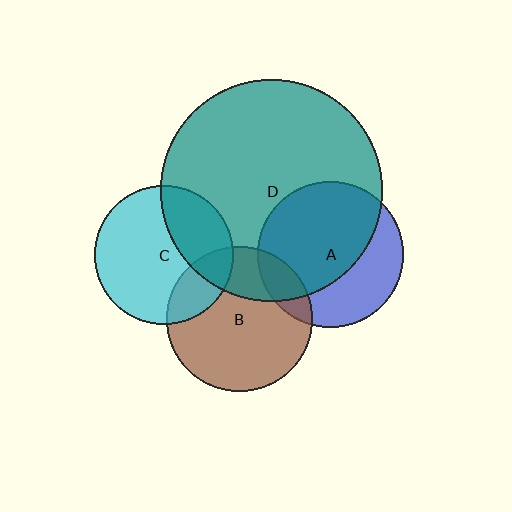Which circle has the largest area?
Circle D (teal).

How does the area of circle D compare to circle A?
Approximately 2.3 times.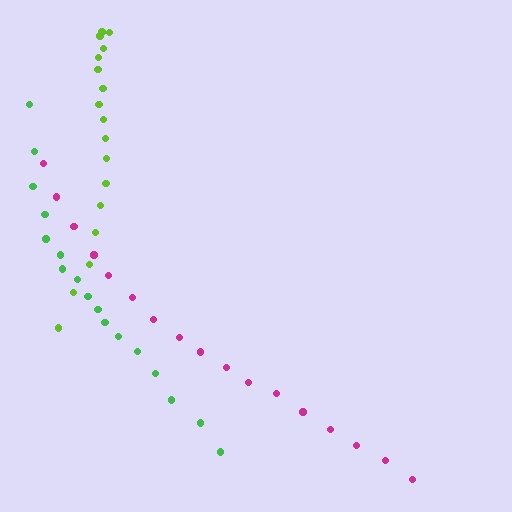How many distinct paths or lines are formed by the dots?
There are 3 distinct paths.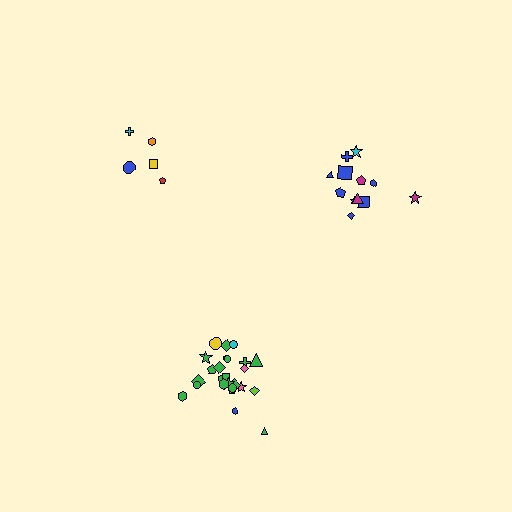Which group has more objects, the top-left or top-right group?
The top-right group.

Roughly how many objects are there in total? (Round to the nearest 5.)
Roughly 40 objects in total.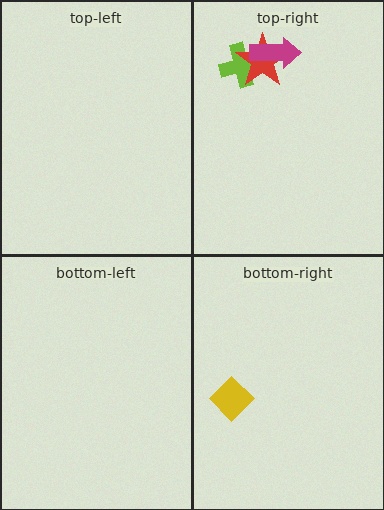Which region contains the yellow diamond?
The bottom-right region.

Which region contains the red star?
The top-right region.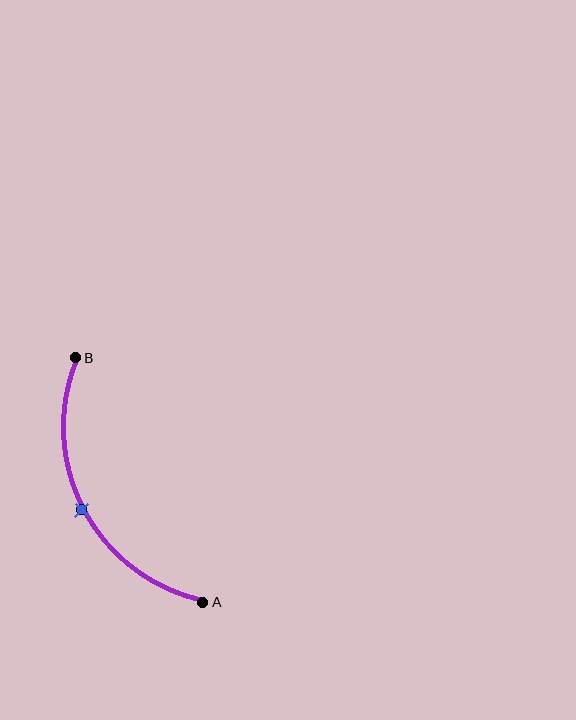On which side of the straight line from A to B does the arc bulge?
The arc bulges to the left of the straight line connecting A and B.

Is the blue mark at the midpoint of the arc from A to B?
Yes. The blue mark lies on the arc at equal arc-length from both A and B — it is the arc midpoint.